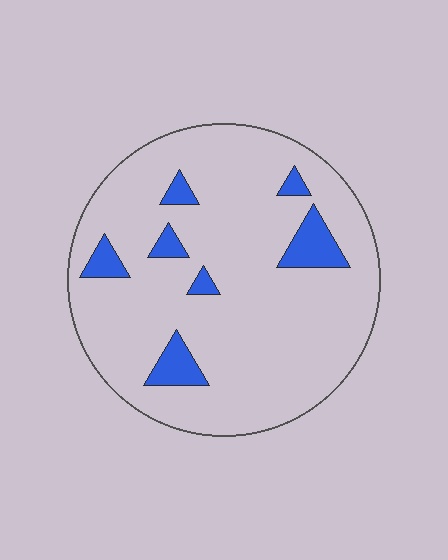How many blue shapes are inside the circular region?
7.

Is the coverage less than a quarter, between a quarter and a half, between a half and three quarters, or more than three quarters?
Less than a quarter.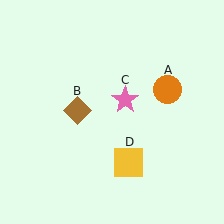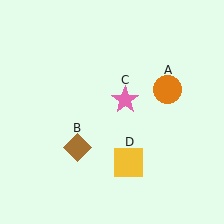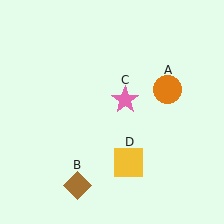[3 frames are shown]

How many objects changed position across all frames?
1 object changed position: brown diamond (object B).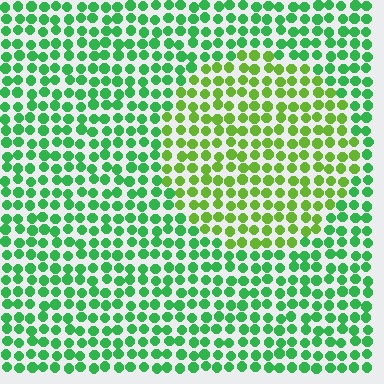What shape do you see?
I see a circle.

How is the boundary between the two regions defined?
The boundary is defined purely by a slight shift in hue (about 37 degrees). Spacing, size, and orientation are identical on both sides.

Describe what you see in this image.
The image is filled with small green elements in a uniform arrangement. A circle-shaped region is visible where the elements are tinted to a slightly different hue, forming a subtle color boundary.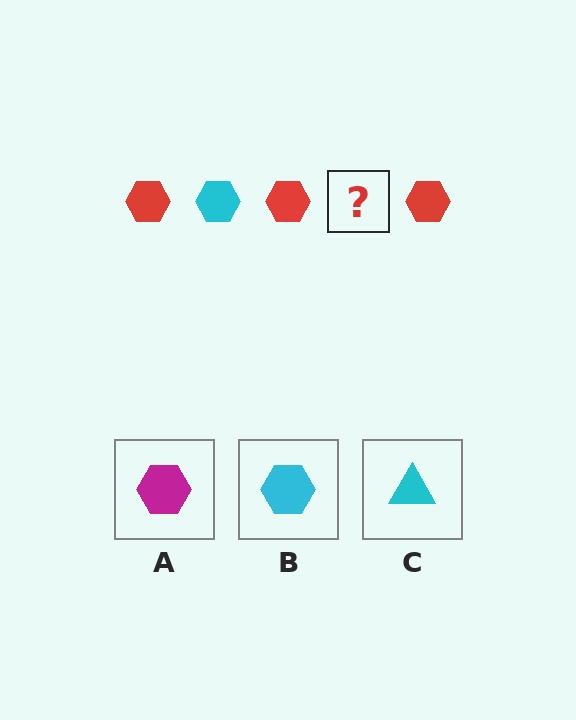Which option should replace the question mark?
Option B.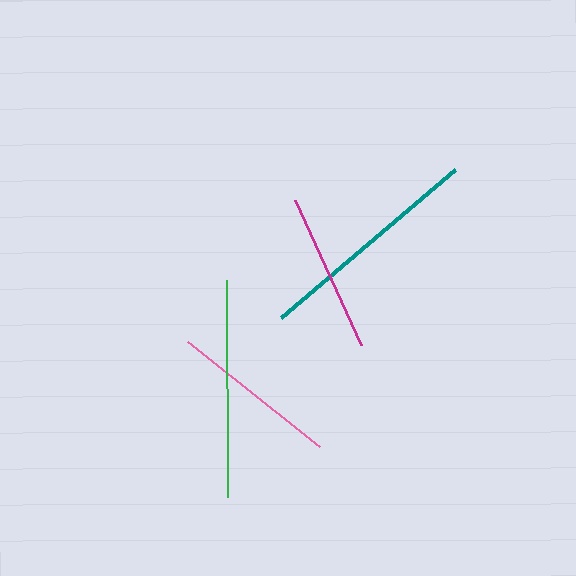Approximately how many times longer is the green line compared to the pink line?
The green line is approximately 1.3 times the length of the pink line.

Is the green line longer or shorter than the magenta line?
The green line is longer than the magenta line.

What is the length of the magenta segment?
The magenta segment is approximately 160 pixels long.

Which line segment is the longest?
The teal line is the longest at approximately 228 pixels.